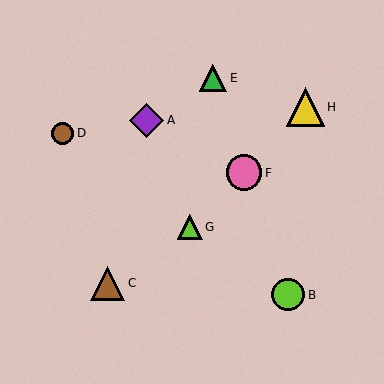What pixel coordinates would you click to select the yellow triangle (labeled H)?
Click at (305, 107) to select the yellow triangle H.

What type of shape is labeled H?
Shape H is a yellow triangle.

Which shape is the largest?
The yellow triangle (labeled H) is the largest.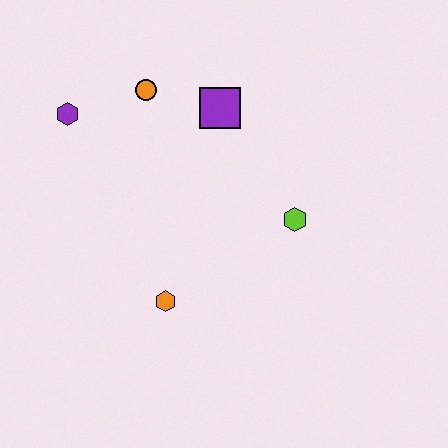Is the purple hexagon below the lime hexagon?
No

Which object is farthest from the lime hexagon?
The purple hexagon is farthest from the lime hexagon.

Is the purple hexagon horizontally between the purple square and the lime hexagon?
No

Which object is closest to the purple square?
The orange circle is closest to the purple square.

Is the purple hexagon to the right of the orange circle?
No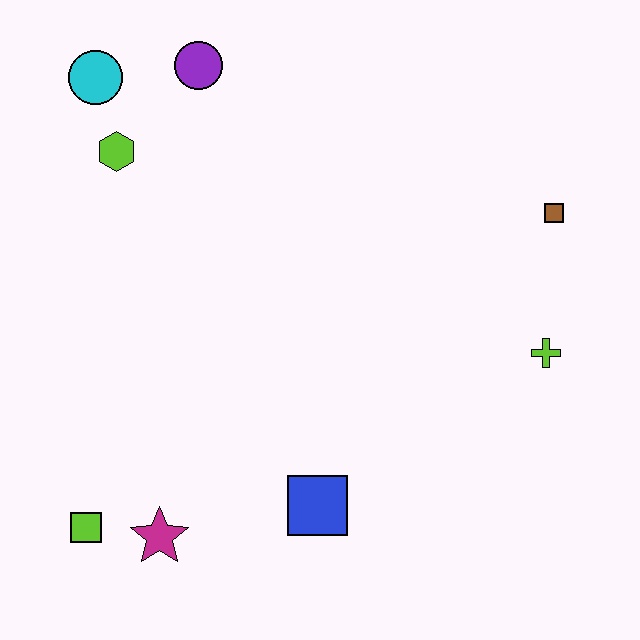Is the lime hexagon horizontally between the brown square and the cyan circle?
Yes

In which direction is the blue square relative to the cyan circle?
The blue square is below the cyan circle.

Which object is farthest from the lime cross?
The cyan circle is farthest from the lime cross.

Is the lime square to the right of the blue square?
No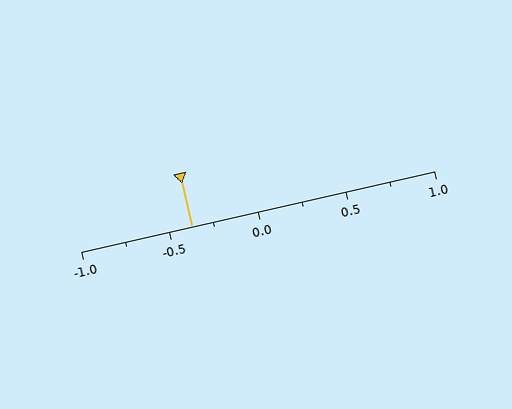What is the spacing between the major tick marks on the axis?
The major ticks are spaced 0.5 apart.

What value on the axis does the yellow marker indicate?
The marker indicates approximately -0.38.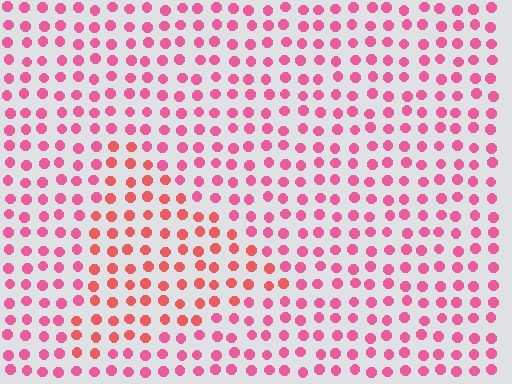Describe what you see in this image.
The image is filled with small pink elements in a uniform arrangement. A triangle-shaped region is visible where the elements are tinted to a slightly different hue, forming a subtle color boundary.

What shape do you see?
I see a triangle.